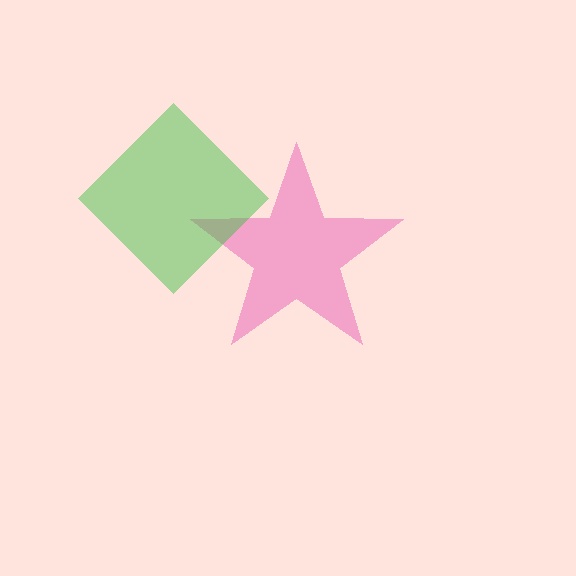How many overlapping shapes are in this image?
There are 2 overlapping shapes in the image.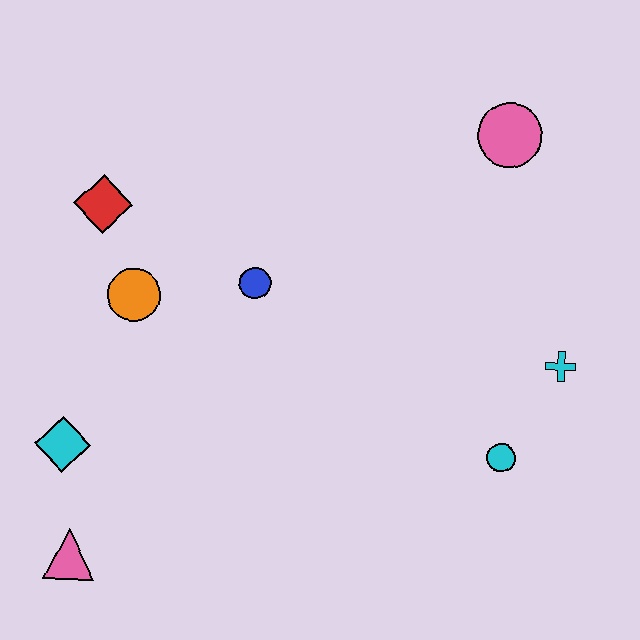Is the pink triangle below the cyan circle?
Yes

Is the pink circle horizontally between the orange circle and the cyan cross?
Yes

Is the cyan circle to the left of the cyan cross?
Yes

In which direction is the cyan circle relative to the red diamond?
The cyan circle is to the right of the red diamond.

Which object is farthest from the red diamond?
The cyan cross is farthest from the red diamond.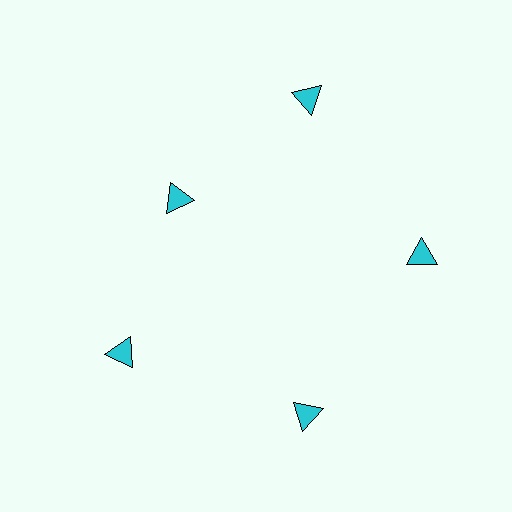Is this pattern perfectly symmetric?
No. The 5 cyan triangles are arranged in a ring, but one element near the 10 o'clock position is pulled inward toward the center, breaking the 5-fold rotational symmetry.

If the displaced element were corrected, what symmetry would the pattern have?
It would have 5-fold rotational symmetry — the pattern would map onto itself every 72 degrees.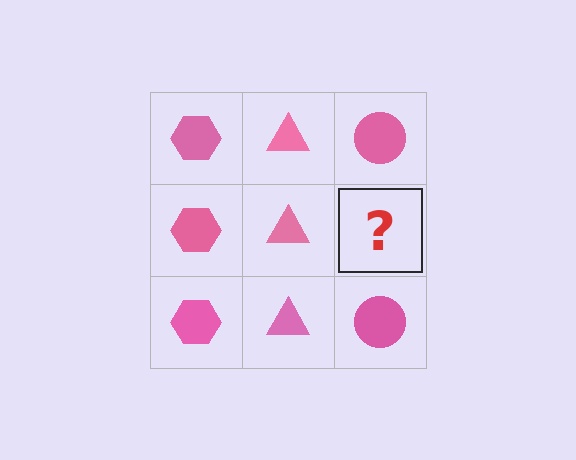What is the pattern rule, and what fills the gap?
The rule is that each column has a consistent shape. The gap should be filled with a pink circle.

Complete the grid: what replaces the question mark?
The question mark should be replaced with a pink circle.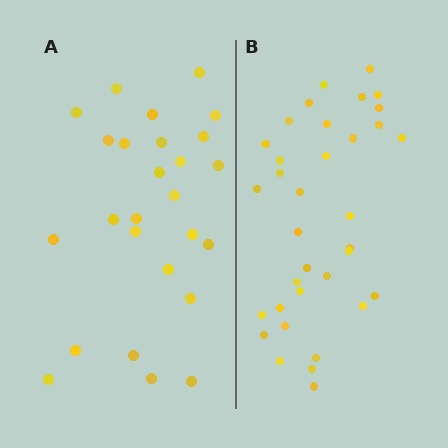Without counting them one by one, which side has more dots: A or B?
Region B (the right region) has more dots.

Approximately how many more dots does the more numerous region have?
Region B has roughly 8 or so more dots than region A.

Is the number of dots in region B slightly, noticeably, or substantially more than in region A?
Region B has noticeably more, but not dramatically so. The ratio is roughly 1.3 to 1.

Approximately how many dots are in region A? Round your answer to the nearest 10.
About 30 dots. (The exact count is 26, which rounds to 30.)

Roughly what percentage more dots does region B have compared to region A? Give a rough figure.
About 35% more.